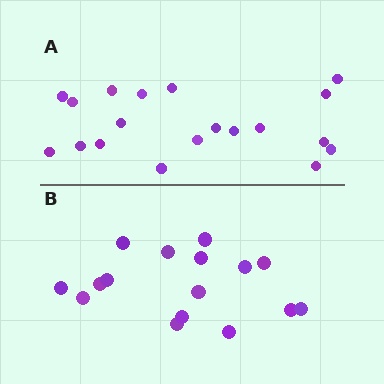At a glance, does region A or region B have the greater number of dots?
Region A (the top region) has more dots.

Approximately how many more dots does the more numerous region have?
Region A has just a few more — roughly 2 or 3 more dots than region B.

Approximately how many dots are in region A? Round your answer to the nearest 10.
About 20 dots. (The exact count is 19, which rounds to 20.)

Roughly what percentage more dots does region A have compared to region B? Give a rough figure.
About 20% more.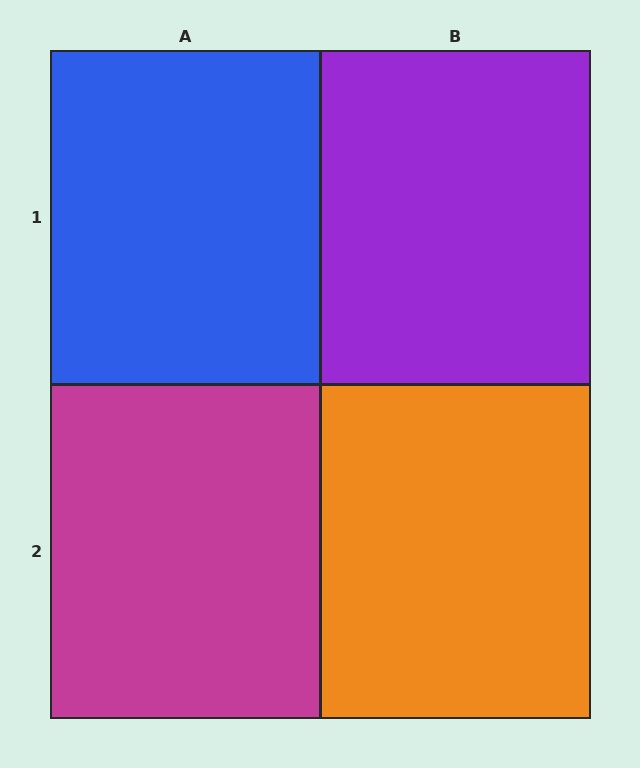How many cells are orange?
1 cell is orange.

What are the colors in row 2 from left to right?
Magenta, orange.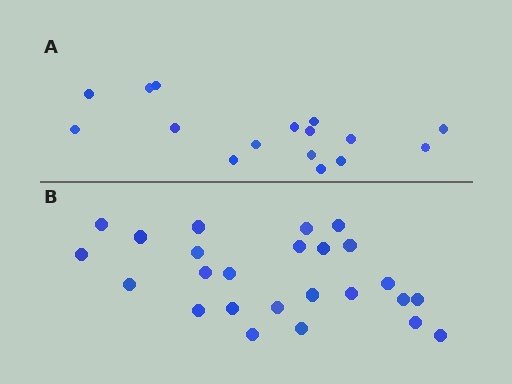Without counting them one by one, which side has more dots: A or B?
Region B (the bottom region) has more dots.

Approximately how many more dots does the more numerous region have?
Region B has roughly 8 or so more dots than region A.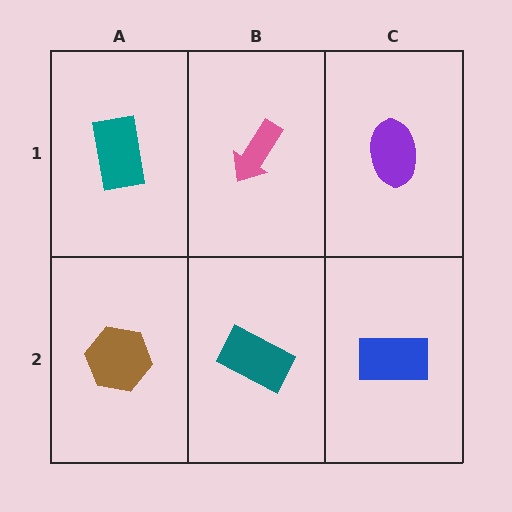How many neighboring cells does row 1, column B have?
3.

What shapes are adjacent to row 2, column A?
A teal rectangle (row 1, column A), a teal rectangle (row 2, column B).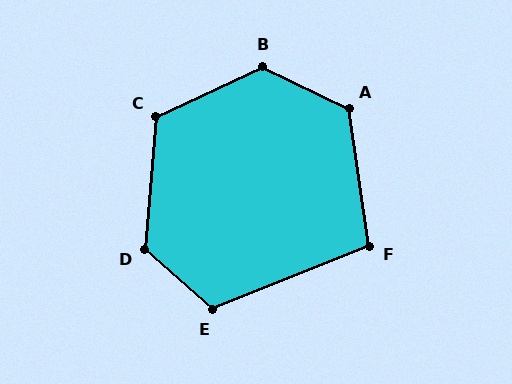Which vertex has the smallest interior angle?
F, at approximately 104 degrees.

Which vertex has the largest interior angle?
B, at approximately 129 degrees.